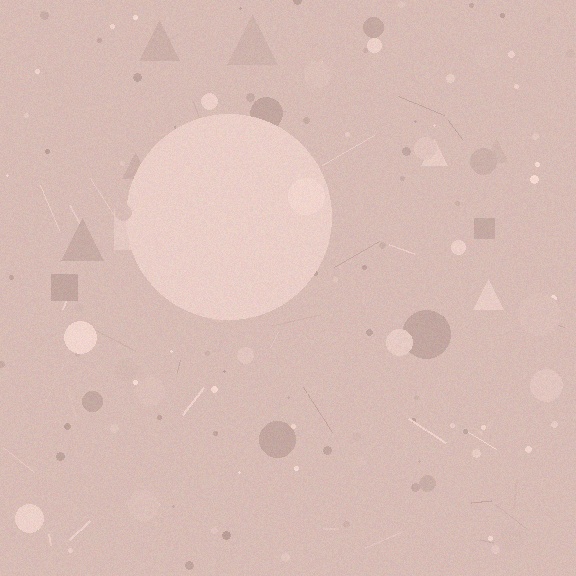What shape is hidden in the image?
A circle is hidden in the image.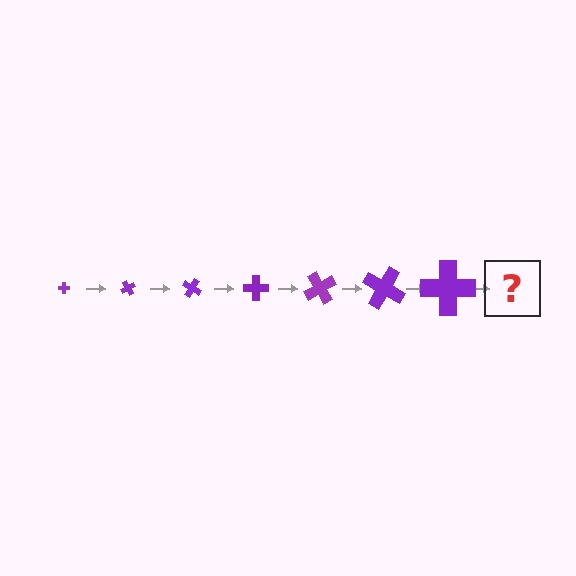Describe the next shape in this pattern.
It should be a cross, larger than the previous one and rotated 420 degrees from the start.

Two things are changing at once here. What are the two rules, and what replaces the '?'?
The two rules are that the cross grows larger each step and it rotates 60 degrees each step. The '?' should be a cross, larger than the previous one and rotated 420 degrees from the start.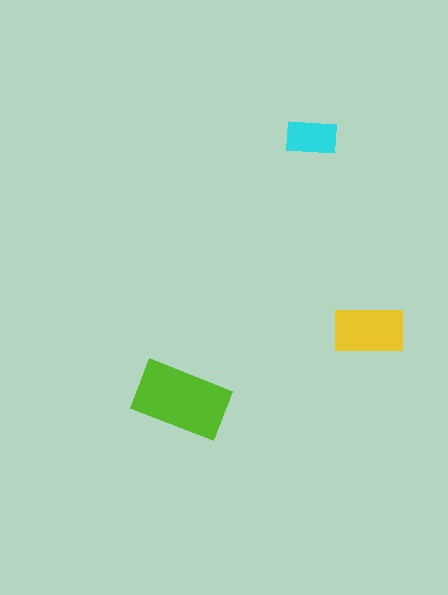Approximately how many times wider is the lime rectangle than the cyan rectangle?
About 2 times wider.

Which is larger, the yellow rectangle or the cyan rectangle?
The yellow one.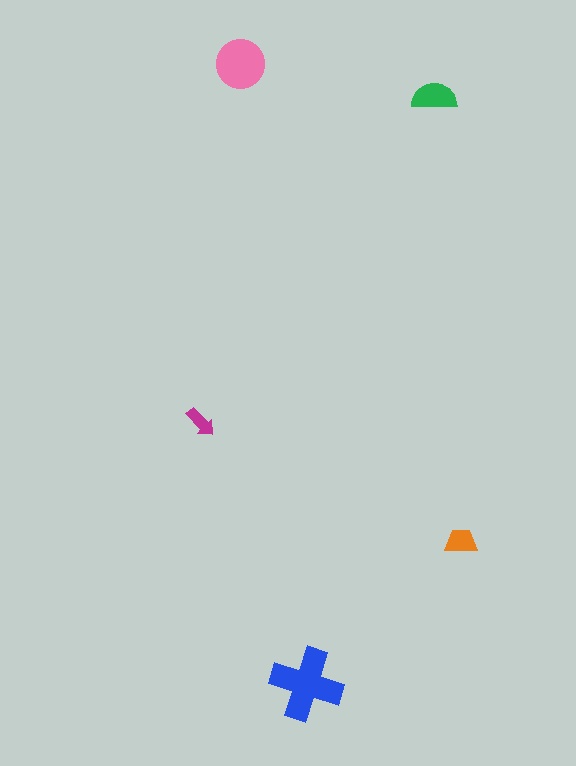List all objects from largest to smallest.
The blue cross, the pink circle, the green semicircle, the orange trapezoid, the magenta arrow.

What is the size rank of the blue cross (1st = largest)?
1st.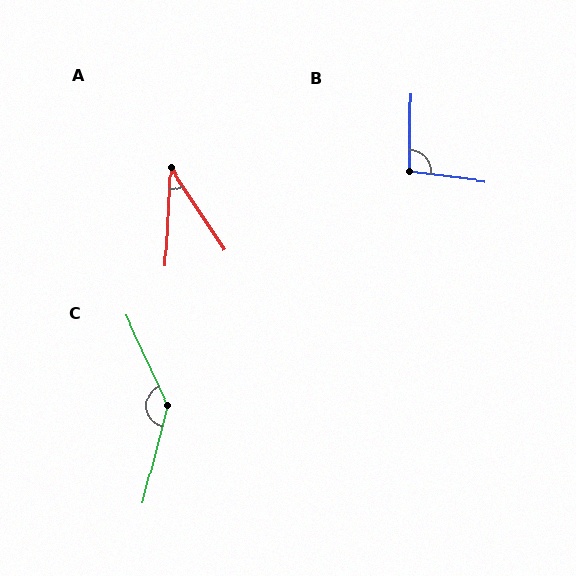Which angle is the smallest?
A, at approximately 36 degrees.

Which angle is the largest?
C, at approximately 141 degrees.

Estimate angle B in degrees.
Approximately 97 degrees.